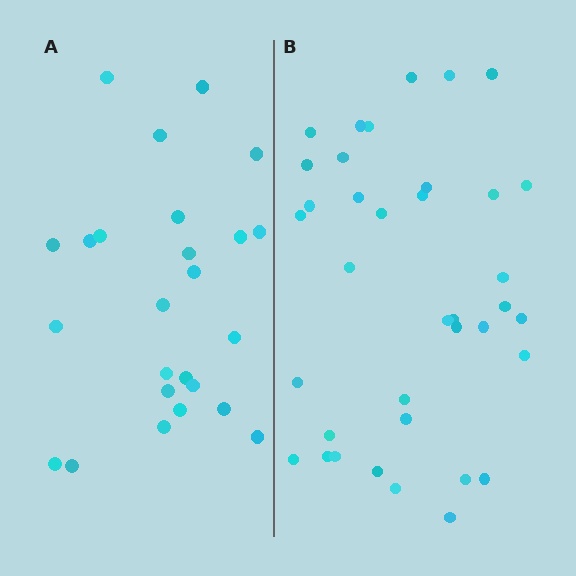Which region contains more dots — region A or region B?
Region B (the right region) has more dots.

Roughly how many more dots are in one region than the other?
Region B has roughly 12 or so more dots than region A.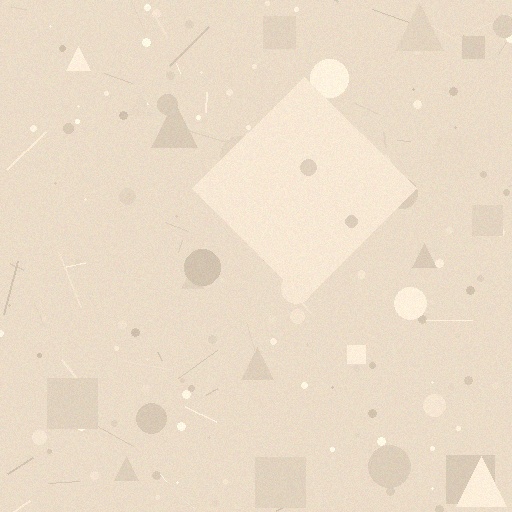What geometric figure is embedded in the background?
A diamond is embedded in the background.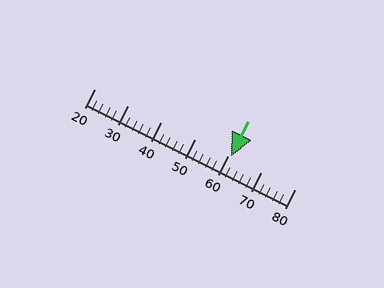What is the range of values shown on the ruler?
The ruler shows values from 20 to 80.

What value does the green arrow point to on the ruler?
The green arrow points to approximately 61.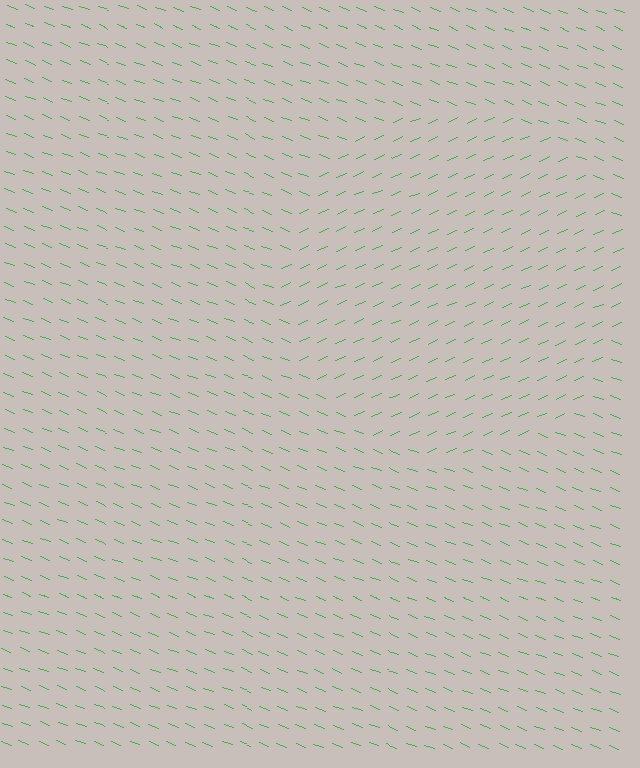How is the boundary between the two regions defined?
The boundary is defined purely by a change in line orientation (approximately 45 degrees difference). All lines are the same color and thickness.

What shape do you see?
I see a circle.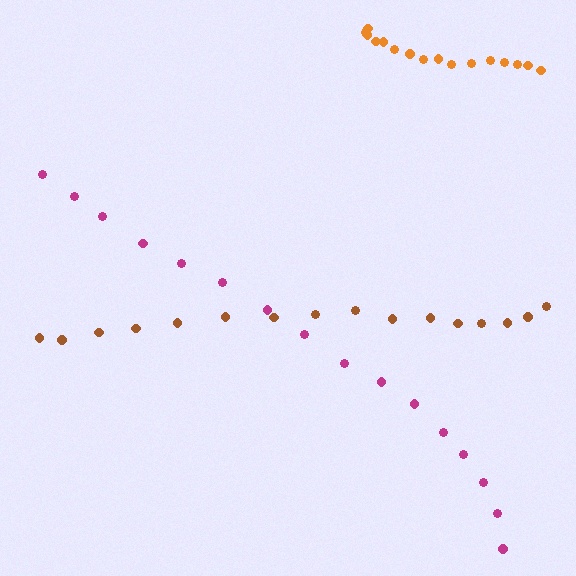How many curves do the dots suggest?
There are 3 distinct paths.